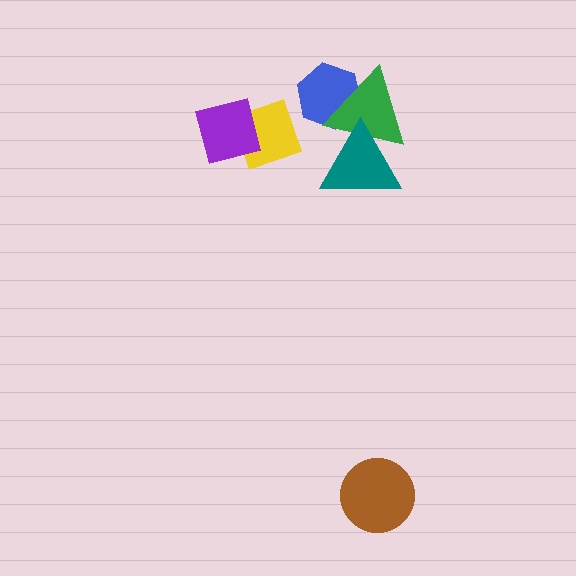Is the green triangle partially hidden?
Yes, it is partially covered by another shape.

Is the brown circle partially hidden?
No, no other shape covers it.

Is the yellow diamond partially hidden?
Yes, it is partially covered by another shape.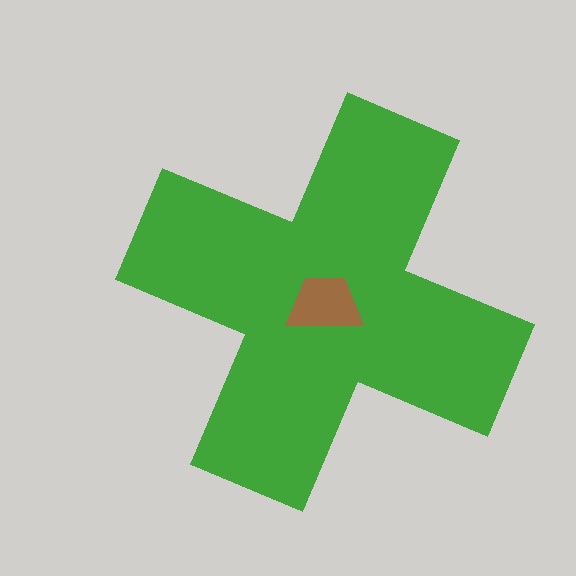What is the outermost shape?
The green cross.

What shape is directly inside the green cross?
The brown trapezoid.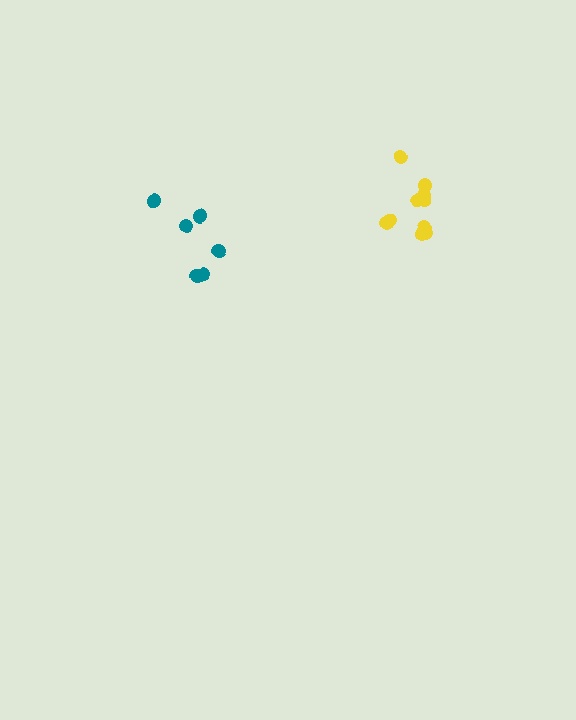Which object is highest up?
The yellow cluster is topmost.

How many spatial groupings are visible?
There are 2 spatial groupings.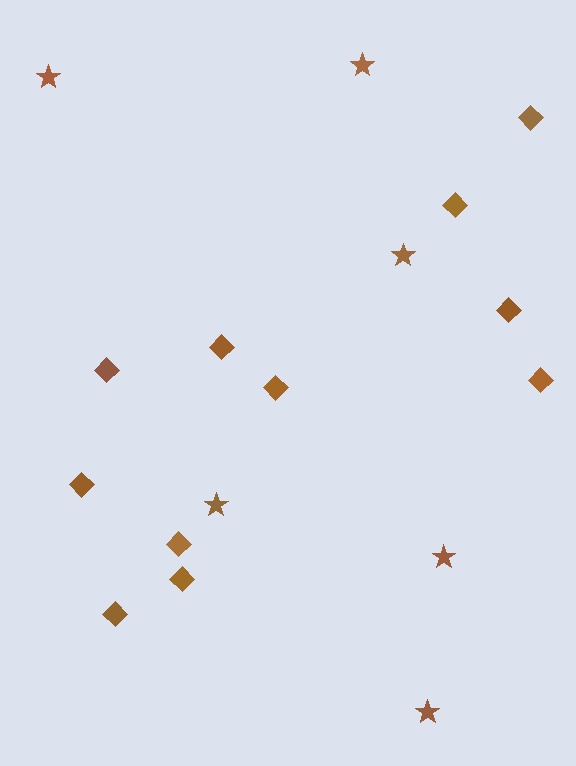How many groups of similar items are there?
There are 2 groups: one group of diamonds (11) and one group of stars (6).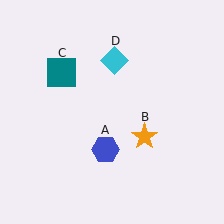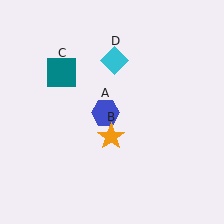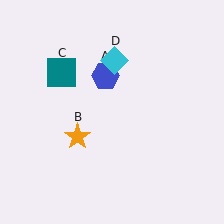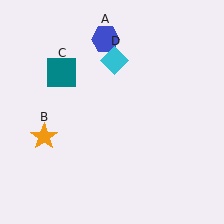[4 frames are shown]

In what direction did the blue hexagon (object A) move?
The blue hexagon (object A) moved up.